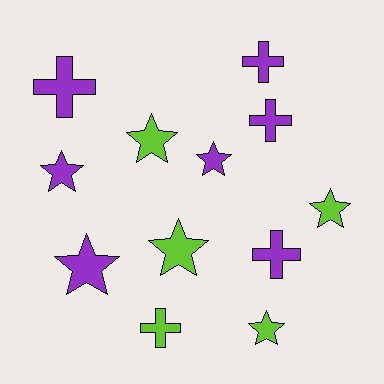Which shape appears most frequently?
Star, with 7 objects.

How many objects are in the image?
There are 12 objects.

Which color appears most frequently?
Purple, with 7 objects.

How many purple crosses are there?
There are 4 purple crosses.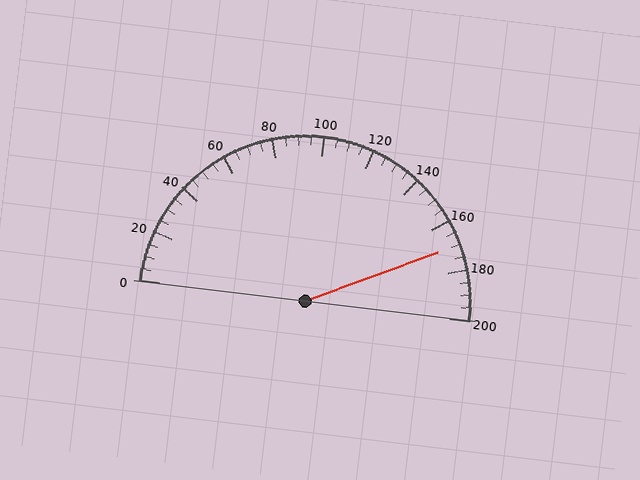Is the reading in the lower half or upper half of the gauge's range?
The reading is in the upper half of the range (0 to 200).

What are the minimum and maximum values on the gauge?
The gauge ranges from 0 to 200.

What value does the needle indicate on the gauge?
The needle indicates approximately 170.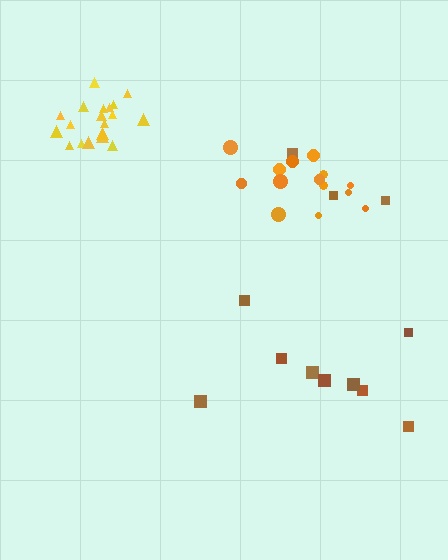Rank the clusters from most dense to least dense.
yellow, orange, brown.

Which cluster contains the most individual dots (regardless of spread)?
Yellow (19).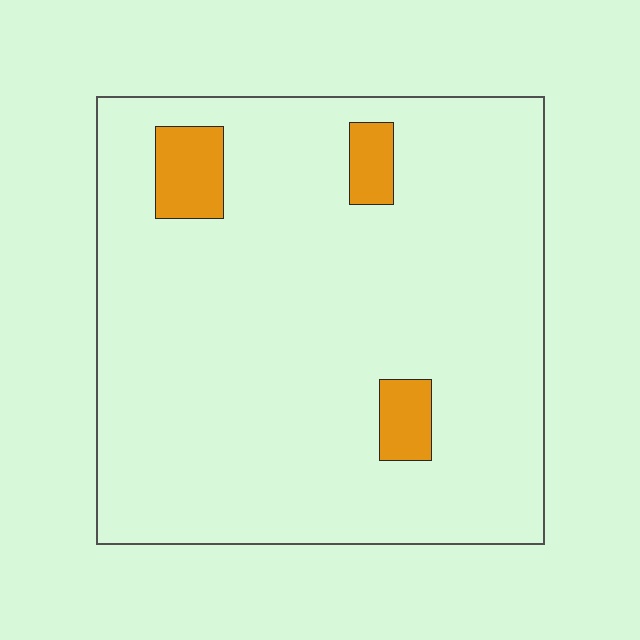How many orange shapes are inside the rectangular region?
3.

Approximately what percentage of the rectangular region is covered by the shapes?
Approximately 5%.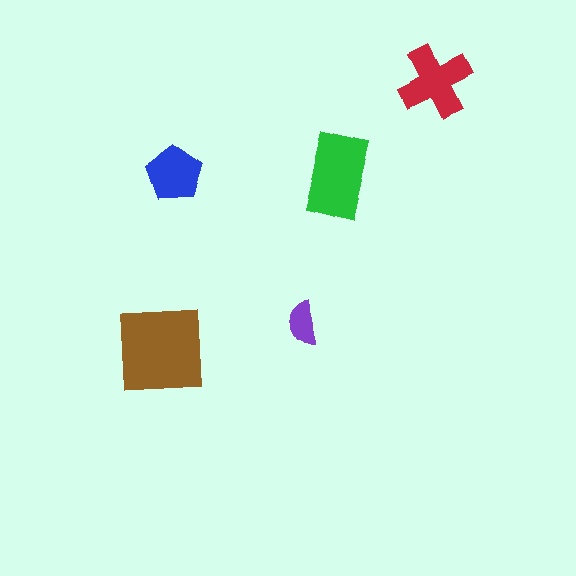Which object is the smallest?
The purple semicircle.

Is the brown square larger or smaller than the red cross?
Larger.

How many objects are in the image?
There are 5 objects in the image.